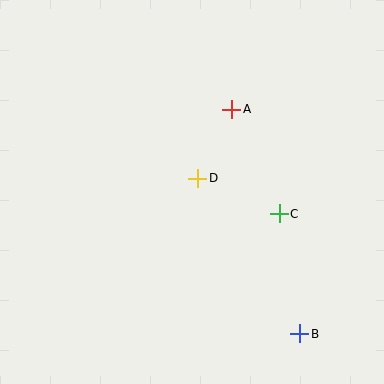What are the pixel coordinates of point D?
Point D is at (198, 178).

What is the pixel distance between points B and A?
The distance between B and A is 234 pixels.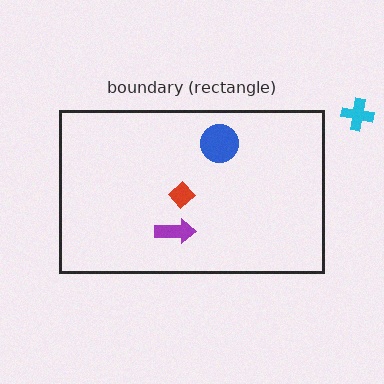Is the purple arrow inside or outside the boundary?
Inside.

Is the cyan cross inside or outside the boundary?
Outside.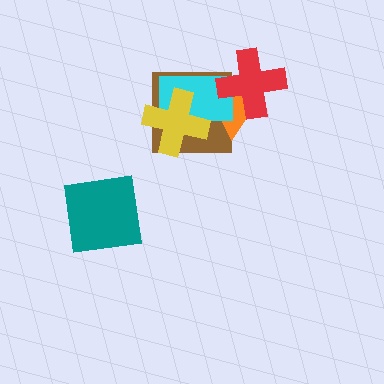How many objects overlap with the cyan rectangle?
4 objects overlap with the cyan rectangle.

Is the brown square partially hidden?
Yes, it is partially covered by another shape.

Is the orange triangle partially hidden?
Yes, it is partially covered by another shape.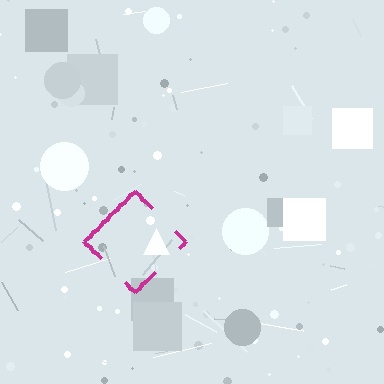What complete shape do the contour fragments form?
The contour fragments form a diamond.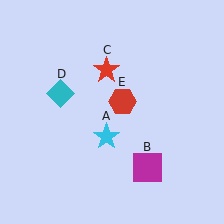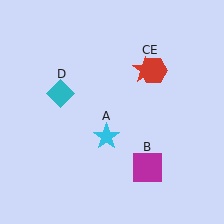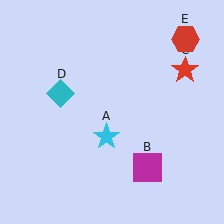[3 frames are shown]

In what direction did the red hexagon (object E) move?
The red hexagon (object E) moved up and to the right.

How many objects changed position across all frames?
2 objects changed position: red star (object C), red hexagon (object E).